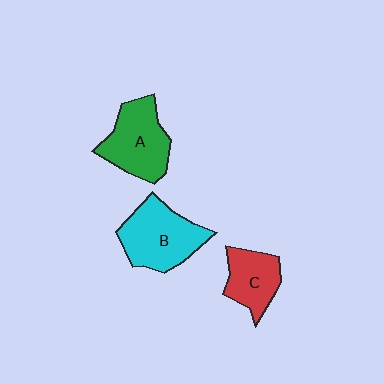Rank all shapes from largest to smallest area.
From largest to smallest: B (cyan), A (green), C (red).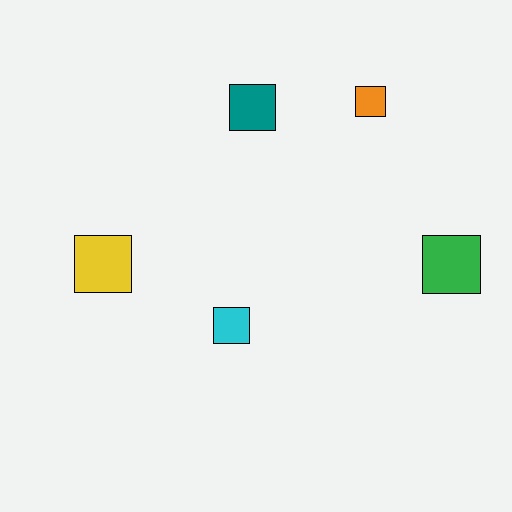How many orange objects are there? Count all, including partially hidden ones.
There is 1 orange object.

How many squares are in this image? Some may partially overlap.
There are 5 squares.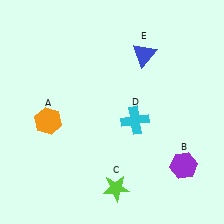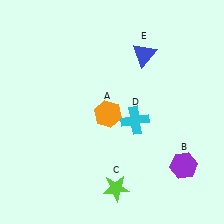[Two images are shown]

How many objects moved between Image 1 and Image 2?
1 object moved between the two images.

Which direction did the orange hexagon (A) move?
The orange hexagon (A) moved right.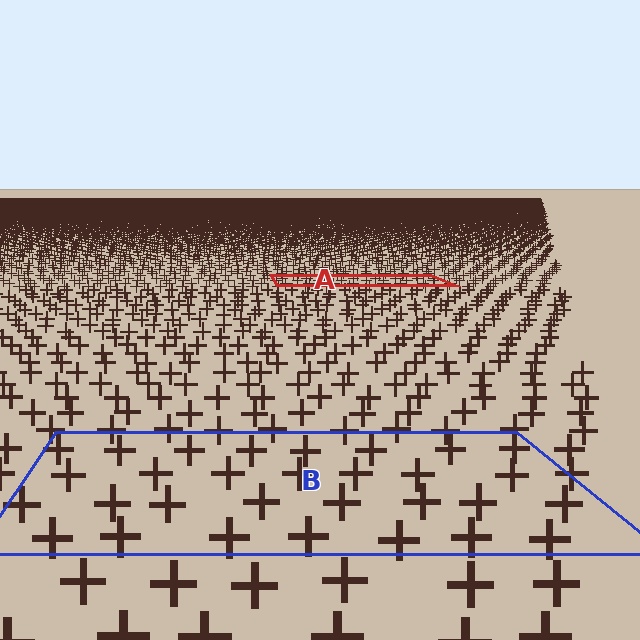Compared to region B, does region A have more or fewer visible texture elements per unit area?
Region A has more texture elements per unit area — they are packed more densely because it is farther away.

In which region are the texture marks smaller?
The texture marks are smaller in region A, because it is farther away.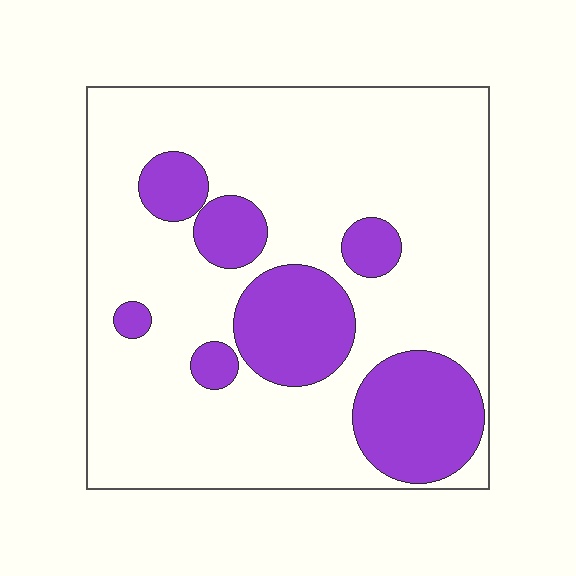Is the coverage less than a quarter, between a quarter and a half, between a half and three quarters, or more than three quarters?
Less than a quarter.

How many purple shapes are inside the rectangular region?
7.